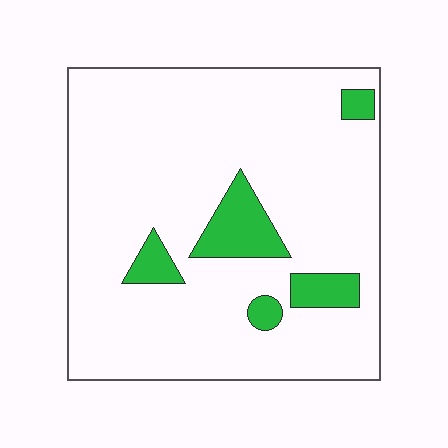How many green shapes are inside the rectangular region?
5.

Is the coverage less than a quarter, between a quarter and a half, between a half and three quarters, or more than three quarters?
Less than a quarter.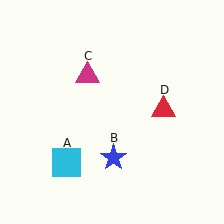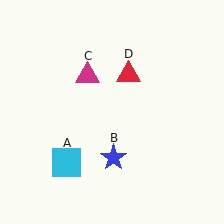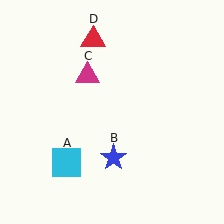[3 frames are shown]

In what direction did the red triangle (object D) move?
The red triangle (object D) moved up and to the left.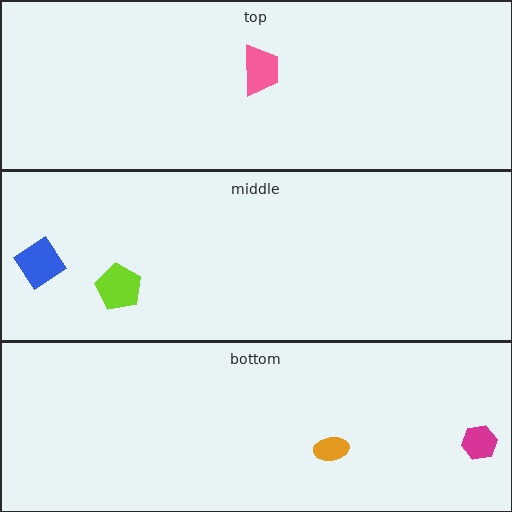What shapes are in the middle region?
The lime pentagon, the blue diamond.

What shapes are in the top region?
The pink trapezoid.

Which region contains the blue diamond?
The middle region.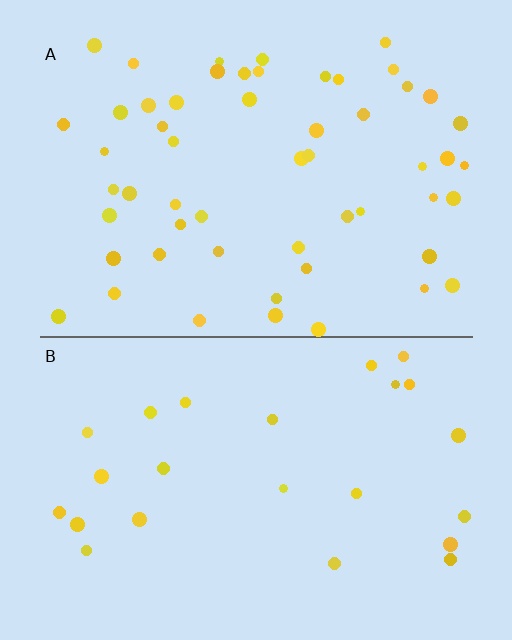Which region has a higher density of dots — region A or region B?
A (the top).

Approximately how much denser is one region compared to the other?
Approximately 2.2× — region A over region B.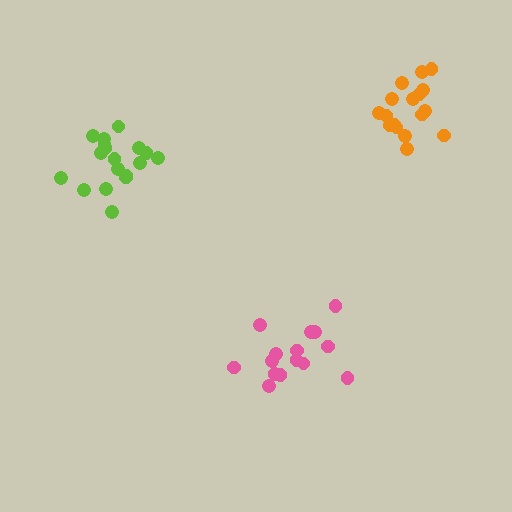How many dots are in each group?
Group 1: 15 dots, Group 2: 17 dots, Group 3: 19 dots (51 total).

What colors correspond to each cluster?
The clusters are colored: pink, orange, lime.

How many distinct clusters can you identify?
There are 3 distinct clusters.